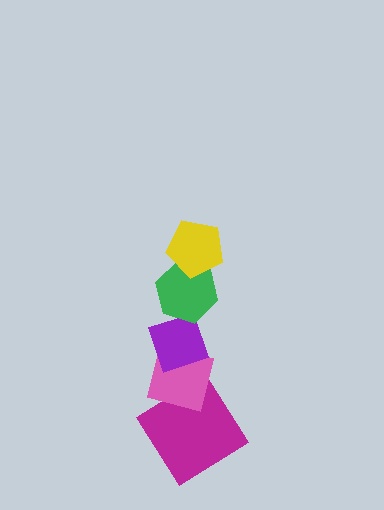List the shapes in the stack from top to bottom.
From top to bottom: the yellow pentagon, the green hexagon, the purple diamond, the pink square, the magenta diamond.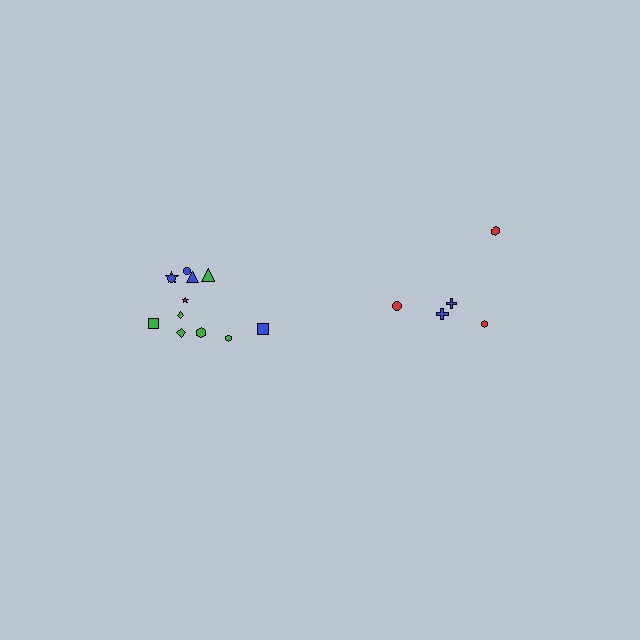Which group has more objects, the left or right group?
The left group.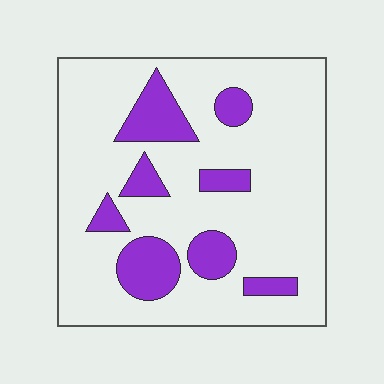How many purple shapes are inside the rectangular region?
8.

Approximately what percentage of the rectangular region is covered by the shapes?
Approximately 20%.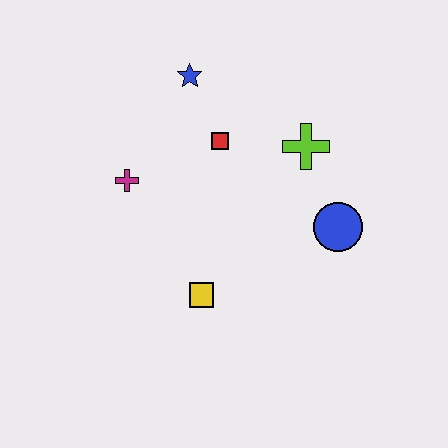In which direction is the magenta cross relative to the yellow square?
The magenta cross is above the yellow square.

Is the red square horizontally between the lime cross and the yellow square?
Yes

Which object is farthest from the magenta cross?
The blue circle is farthest from the magenta cross.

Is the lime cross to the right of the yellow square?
Yes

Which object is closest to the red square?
The blue star is closest to the red square.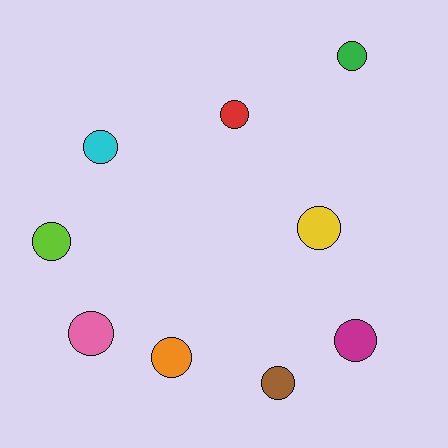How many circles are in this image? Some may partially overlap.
There are 9 circles.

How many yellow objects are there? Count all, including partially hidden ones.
There is 1 yellow object.